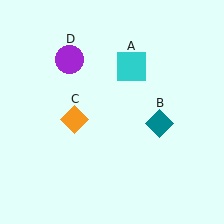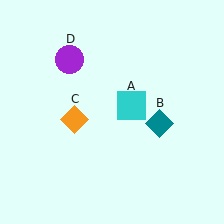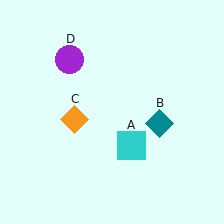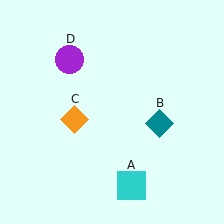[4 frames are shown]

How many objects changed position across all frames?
1 object changed position: cyan square (object A).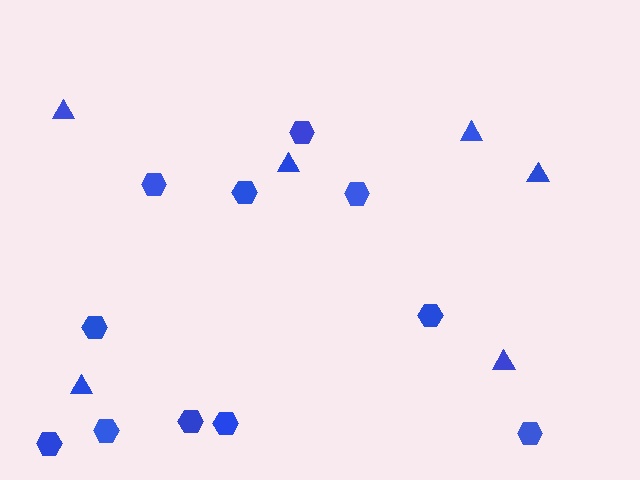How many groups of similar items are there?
There are 2 groups: one group of triangles (6) and one group of hexagons (11).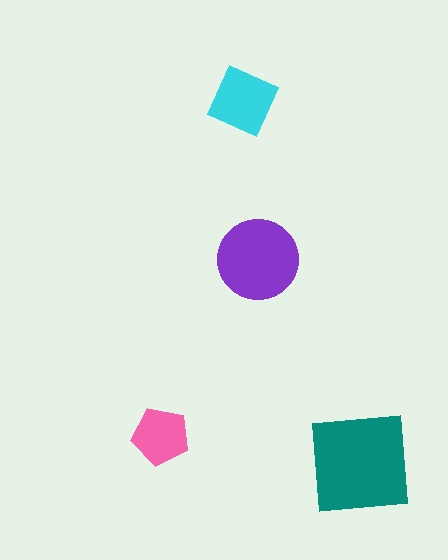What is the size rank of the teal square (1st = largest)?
1st.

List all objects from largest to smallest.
The teal square, the purple circle, the cyan square, the pink pentagon.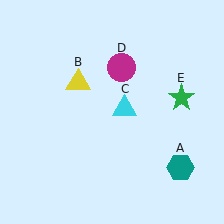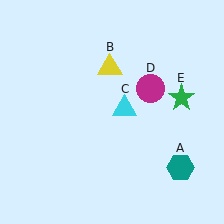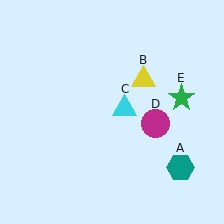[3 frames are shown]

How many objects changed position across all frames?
2 objects changed position: yellow triangle (object B), magenta circle (object D).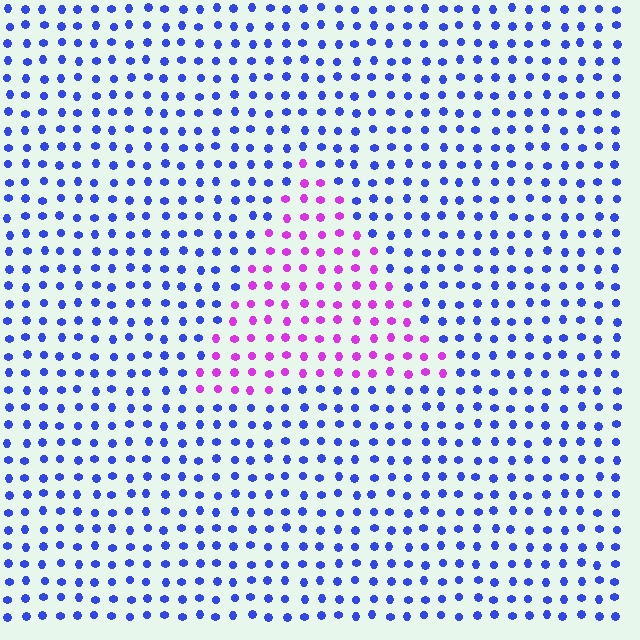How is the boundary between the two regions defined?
The boundary is defined purely by a slight shift in hue (about 63 degrees). Spacing, size, and orientation are identical on both sides.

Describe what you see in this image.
The image is filled with small blue elements in a uniform arrangement. A triangle-shaped region is visible where the elements are tinted to a slightly different hue, forming a subtle color boundary.